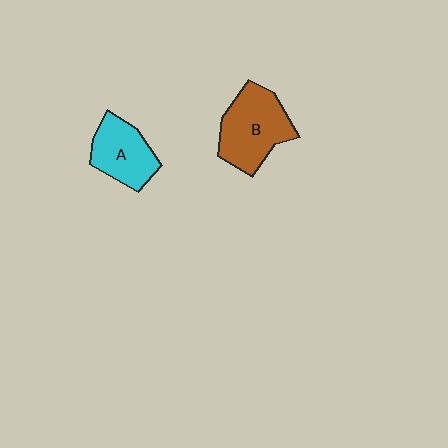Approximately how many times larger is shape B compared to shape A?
Approximately 1.3 times.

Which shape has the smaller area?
Shape A (cyan).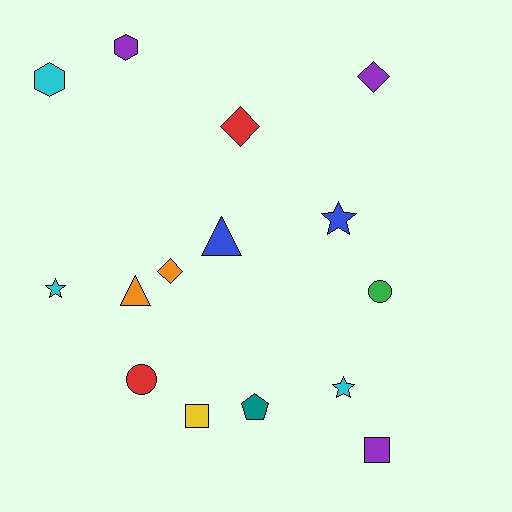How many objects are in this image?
There are 15 objects.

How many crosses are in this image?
There are no crosses.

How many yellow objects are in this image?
There is 1 yellow object.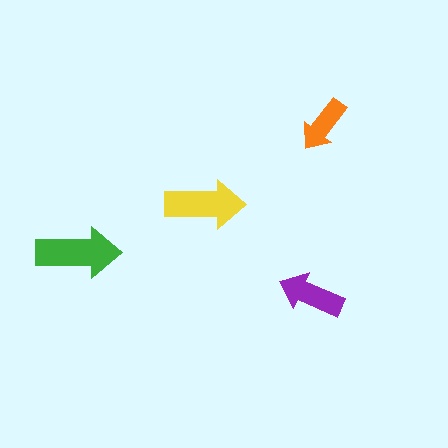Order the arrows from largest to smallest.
the green one, the yellow one, the purple one, the orange one.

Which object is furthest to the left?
The green arrow is leftmost.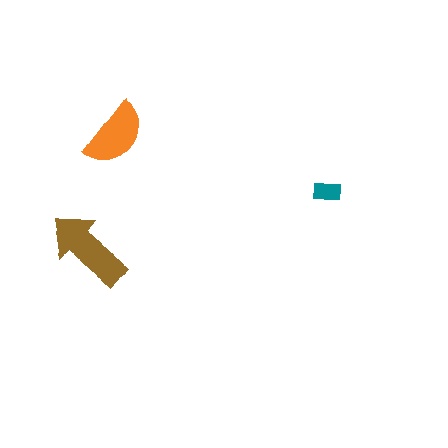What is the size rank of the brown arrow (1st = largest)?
1st.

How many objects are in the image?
There are 3 objects in the image.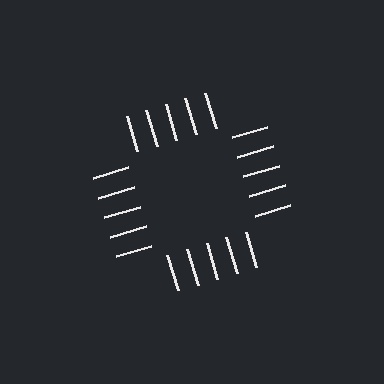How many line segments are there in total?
20 — 5 along each of the 4 edges.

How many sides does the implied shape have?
4 sides — the line-ends trace a square.